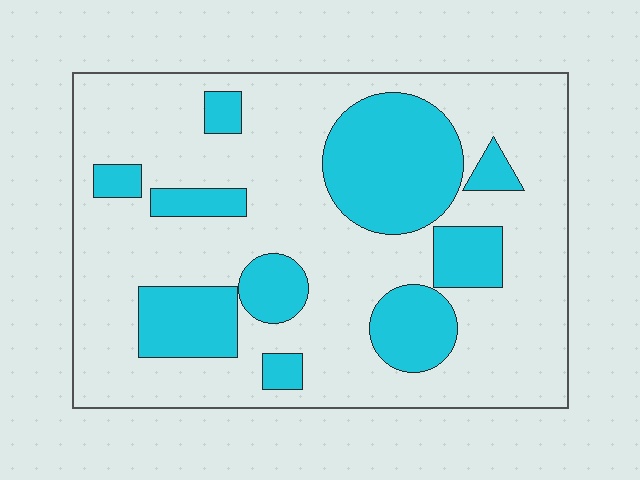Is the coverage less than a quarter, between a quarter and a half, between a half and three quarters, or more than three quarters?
Between a quarter and a half.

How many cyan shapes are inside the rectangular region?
10.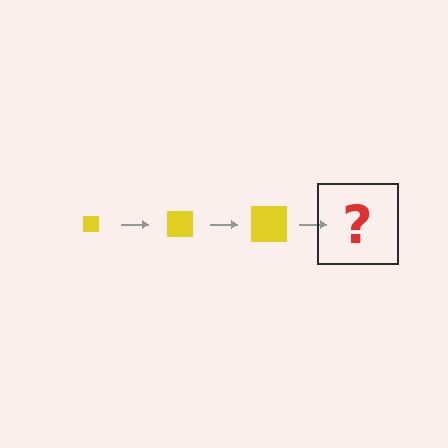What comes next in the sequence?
The next element should be a yellow square, larger than the previous one.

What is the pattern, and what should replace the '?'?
The pattern is that the square gets progressively larger each step. The '?' should be a yellow square, larger than the previous one.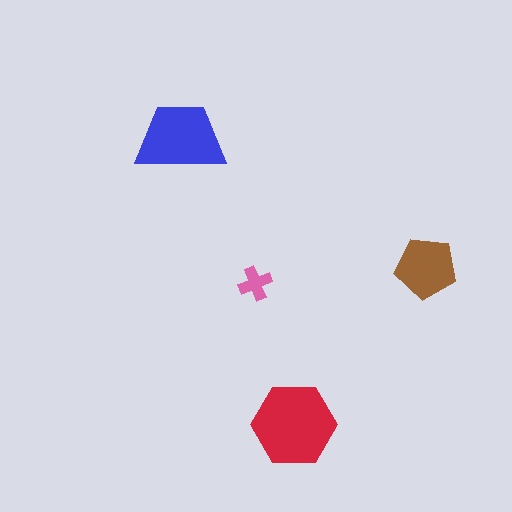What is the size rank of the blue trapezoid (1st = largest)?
2nd.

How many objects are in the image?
There are 4 objects in the image.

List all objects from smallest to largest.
The pink cross, the brown pentagon, the blue trapezoid, the red hexagon.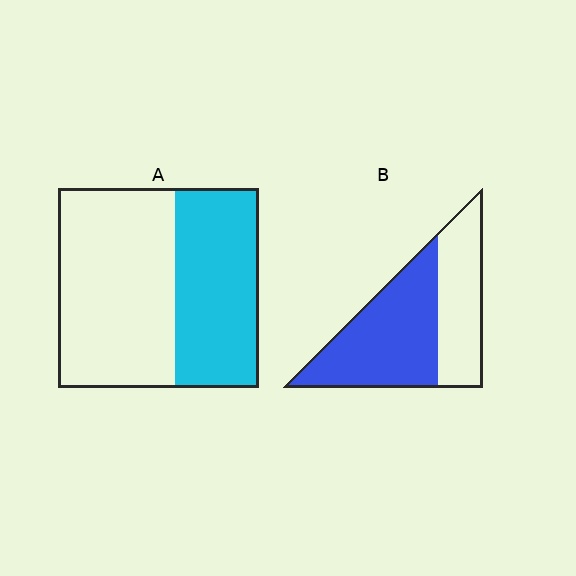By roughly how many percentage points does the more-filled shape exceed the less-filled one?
By roughly 20 percentage points (B over A).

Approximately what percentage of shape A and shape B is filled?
A is approximately 40% and B is approximately 60%.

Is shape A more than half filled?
No.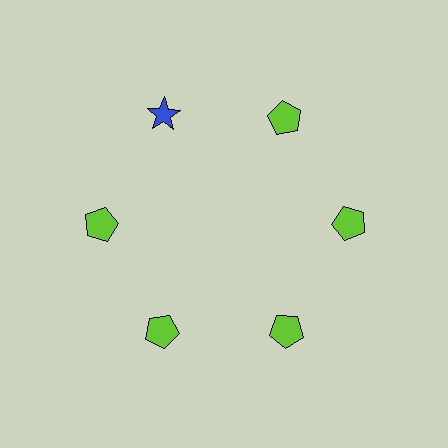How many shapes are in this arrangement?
There are 6 shapes arranged in a ring pattern.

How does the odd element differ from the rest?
It differs in both color (blue instead of lime) and shape (star instead of pentagon).